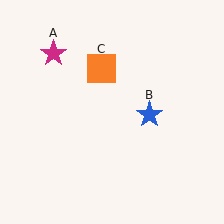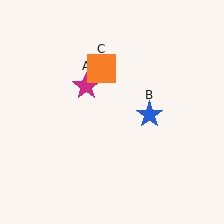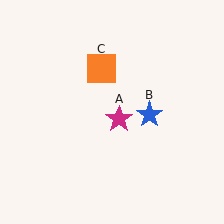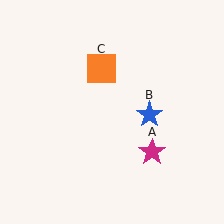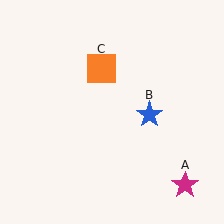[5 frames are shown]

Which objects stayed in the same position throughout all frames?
Blue star (object B) and orange square (object C) remained stationary.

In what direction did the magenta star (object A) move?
The magenta star (object A) moved down and to the right.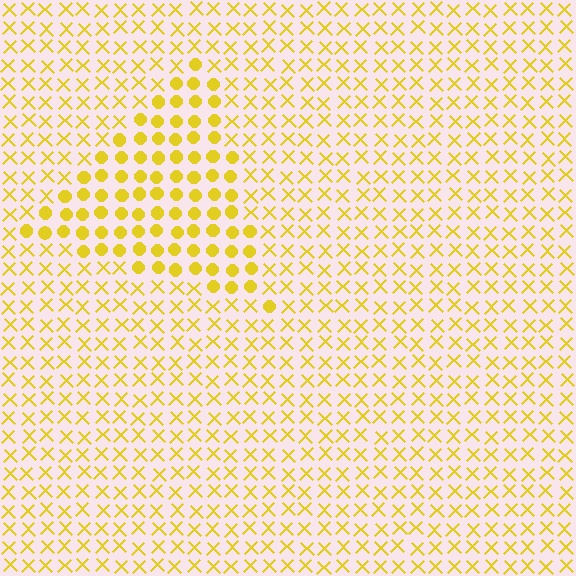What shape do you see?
I see a triangle.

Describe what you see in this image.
The image is filled with small yellow elements arranged in a uniform grid. A triangle-shaped region contains circles, while the surrounding area contains X marks. The boundary is defined purely by the change in element shape.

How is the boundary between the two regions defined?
The boundary is defined by a change in element shape: circles inside vs. X marks outside. All elements share the same color and spacing.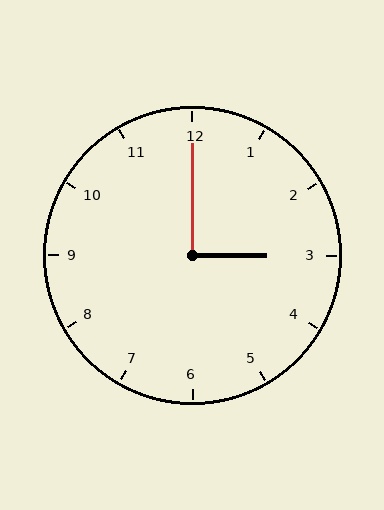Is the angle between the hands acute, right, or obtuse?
It is right.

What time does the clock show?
3:00.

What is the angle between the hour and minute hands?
Approximately 90 degrees.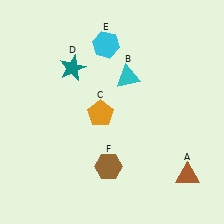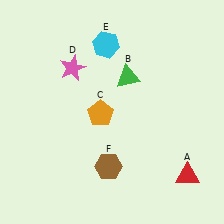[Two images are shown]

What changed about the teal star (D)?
In Image 1, D is teal. In Image 2, it changed to pink.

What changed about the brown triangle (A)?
In Image 1, A is brown. In Image 2, it changed to red.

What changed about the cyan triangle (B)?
In Image 1, B is cyan. In Image 2, it changed to green.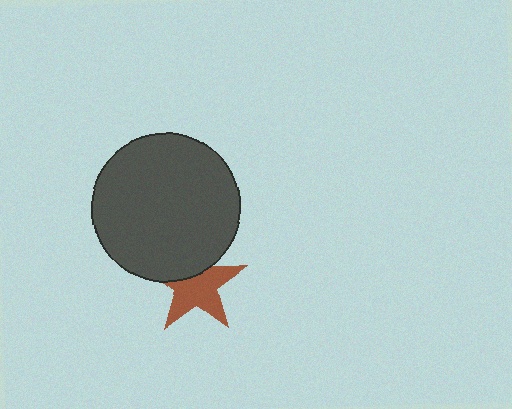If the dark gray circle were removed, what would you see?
You would see the complete brown star.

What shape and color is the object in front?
The object in front is a dark gray circle.